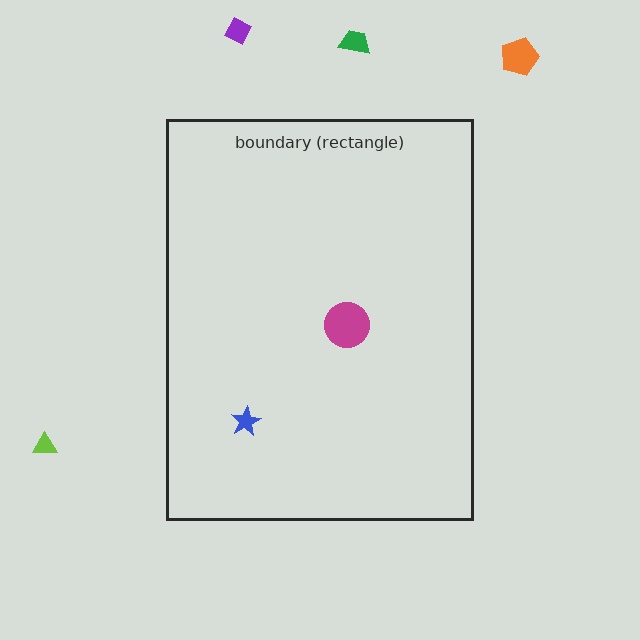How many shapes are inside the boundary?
2 inside, 4 outside.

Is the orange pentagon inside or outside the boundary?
Outside.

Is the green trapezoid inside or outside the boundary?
Outside.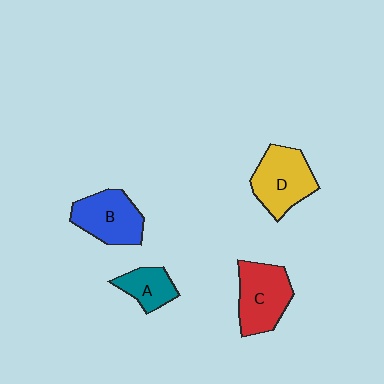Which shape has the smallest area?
Shape A (teal).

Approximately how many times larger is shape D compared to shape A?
Approximately 1.8 times.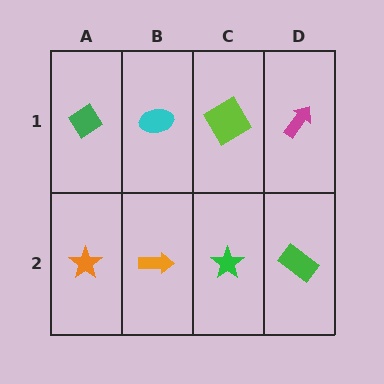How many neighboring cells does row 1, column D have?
2.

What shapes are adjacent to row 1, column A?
An orange star (row 2, column A), a cyan ellipse (row 1, column B).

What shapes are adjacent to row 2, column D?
A magenta arrow (row 1, column D), a green star (row 2, column C).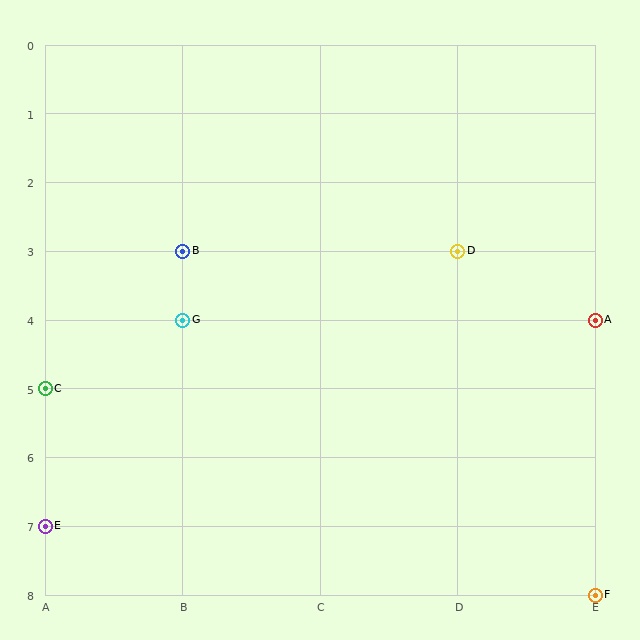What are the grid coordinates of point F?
Point F is at grid coordinates (E, 8).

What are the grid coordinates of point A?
Point A is at grid coordinates (E, 4).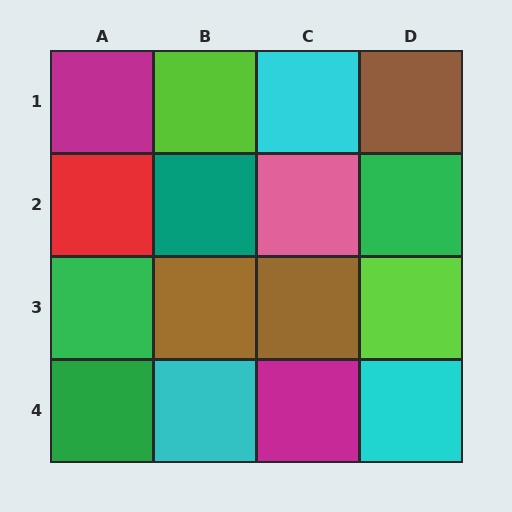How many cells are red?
1 cell is red.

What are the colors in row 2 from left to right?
Red, teal, pink, green.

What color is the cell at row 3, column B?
Brown.